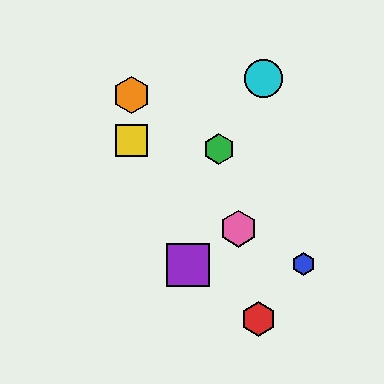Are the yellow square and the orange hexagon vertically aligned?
Yes, both are at x≈132.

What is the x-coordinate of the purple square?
The purple square is at x≈188.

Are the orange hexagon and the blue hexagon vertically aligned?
No, the orange hexagon is at x≈132 and the blue hexagon is at x≈304.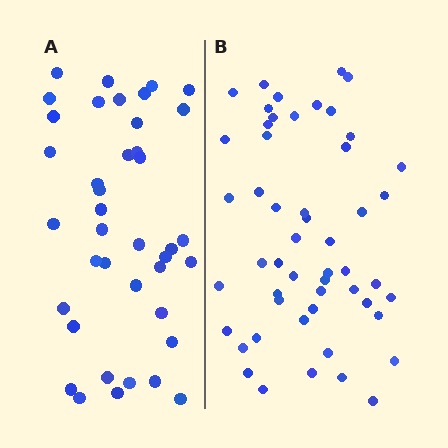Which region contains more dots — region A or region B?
Region B (the right region) has more dots.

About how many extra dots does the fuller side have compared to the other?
Region B has roughly 12 or so more dots than region A.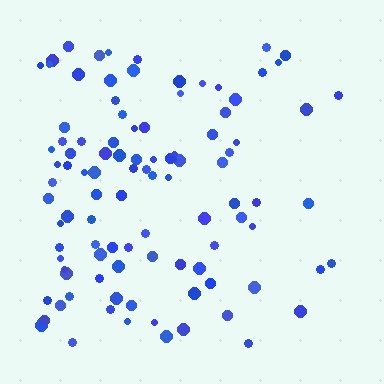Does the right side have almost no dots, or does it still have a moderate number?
Still a moderate number, just noticeably fewer than the left.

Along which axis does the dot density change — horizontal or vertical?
Horizontal.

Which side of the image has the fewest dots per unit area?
The right.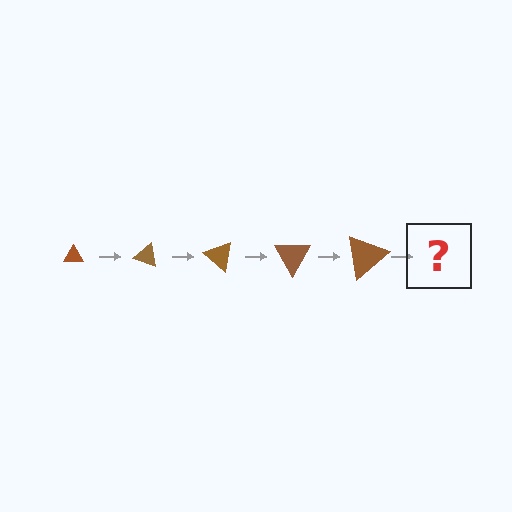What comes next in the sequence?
The next element should be a triangle, larger than the previous one and rotated 100 degrees from the start.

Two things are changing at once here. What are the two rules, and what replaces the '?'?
The two rules are that the triangle grows larger each step and it rotates 20 degrees each step. The '?' should be a triangle, larger than the previous one and rotated 100 degrees from the start.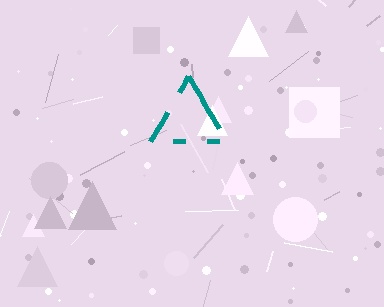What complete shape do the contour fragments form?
The contour fragments form a triangle.